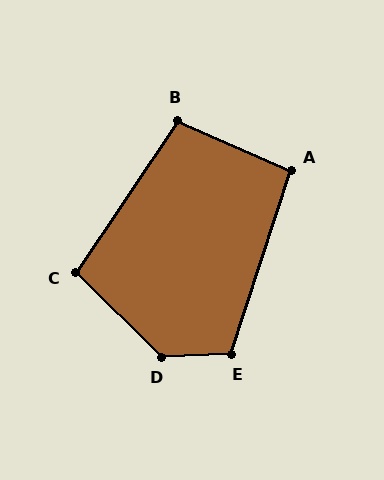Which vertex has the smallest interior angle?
A, at approximately 96 degrees.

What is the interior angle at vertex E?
Approximately 110 degrees (obtuse).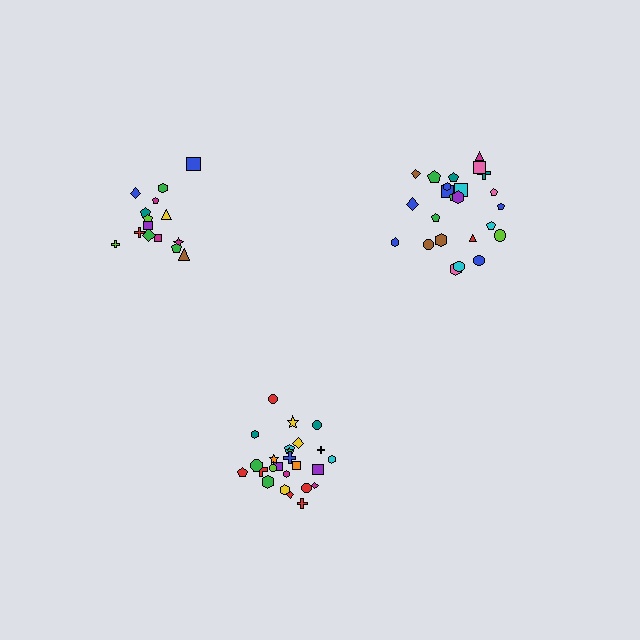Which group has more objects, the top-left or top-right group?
The top-right group.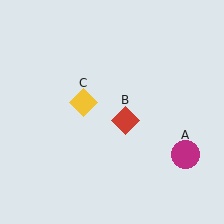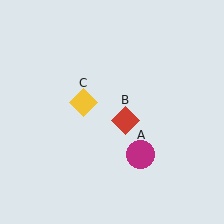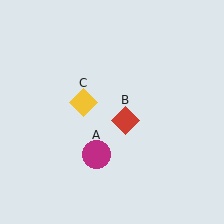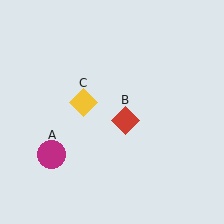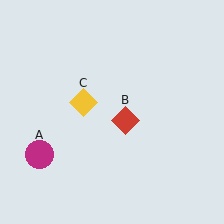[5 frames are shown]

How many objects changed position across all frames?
1 object changed position: magenta circle (object A).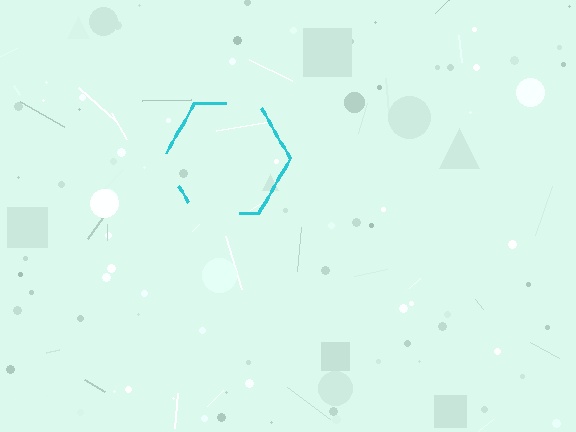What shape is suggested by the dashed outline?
The dashed outline suggests a hexagon.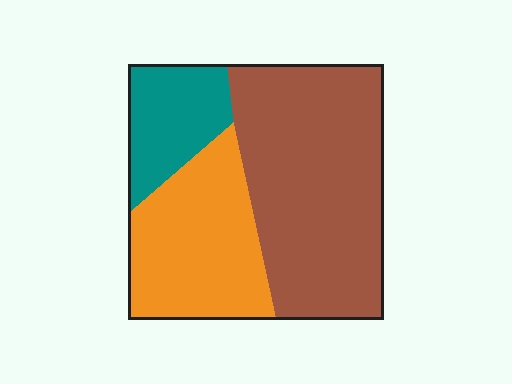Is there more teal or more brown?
Brown.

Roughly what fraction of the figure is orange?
Orange takes up about one third (1/3) of the figure.